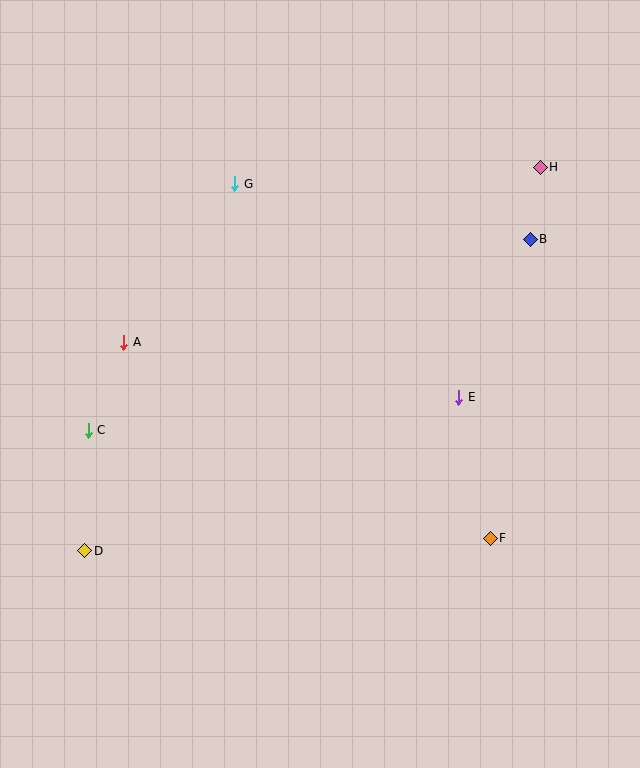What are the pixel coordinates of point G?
Point G is at (235, 184).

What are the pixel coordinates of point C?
Point C is at (88, 430).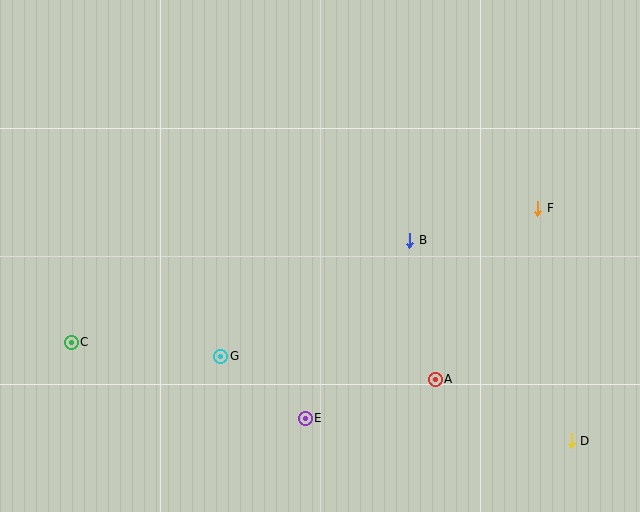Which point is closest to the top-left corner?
Point C is closest to the top-left corner.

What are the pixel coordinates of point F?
Point F is at (538, 208).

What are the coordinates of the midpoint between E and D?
The midpoint between E and D is at (438, 429).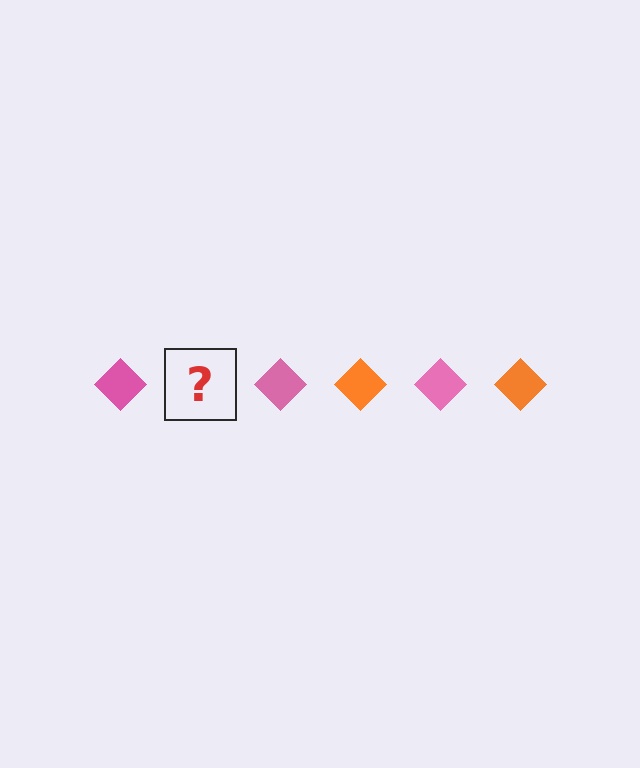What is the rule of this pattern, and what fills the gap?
The rule is that the pattern cycles through pink, orange diamonds. The gap should be filled with an orange diamond.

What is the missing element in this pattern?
The missing element is an orange diamond.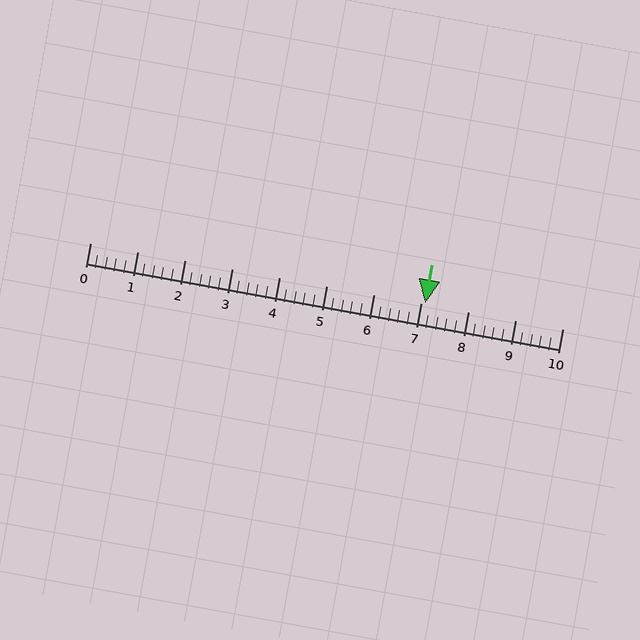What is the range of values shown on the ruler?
The ruler shows values from 0 to 10.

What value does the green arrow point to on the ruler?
The green arrow points to approximately 7.1.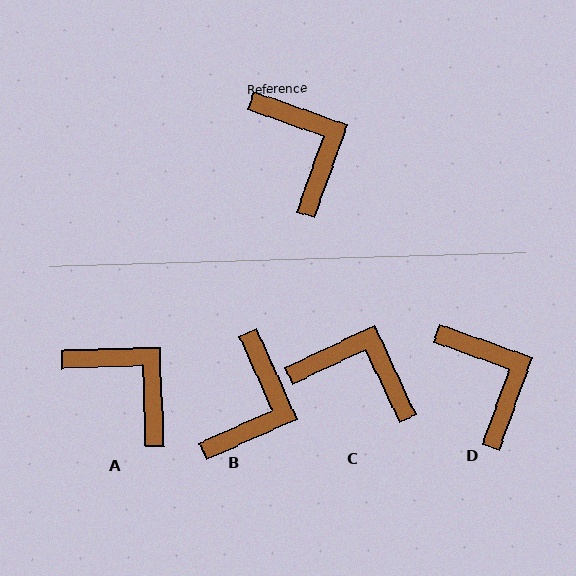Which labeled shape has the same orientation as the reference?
D.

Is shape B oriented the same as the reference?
No, it is off by about 46 degrees.